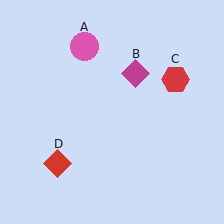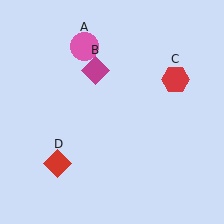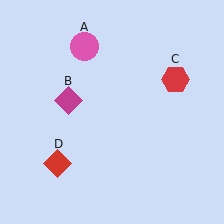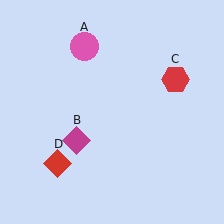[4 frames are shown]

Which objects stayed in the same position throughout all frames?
Pink circle (object A) and red hexagon (object C) and red diamond (object D) remained stationary.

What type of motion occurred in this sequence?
The magenta diamond (object B) rotated counterclockwise around the center of the scene.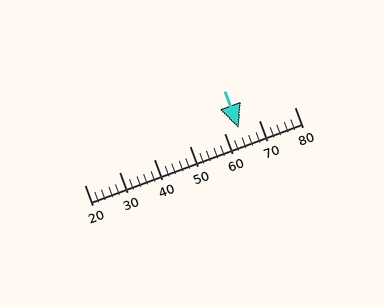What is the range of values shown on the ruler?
The ruler shows values from 20 to 80.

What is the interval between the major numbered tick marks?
The major tick marks are spaced 10 units apart.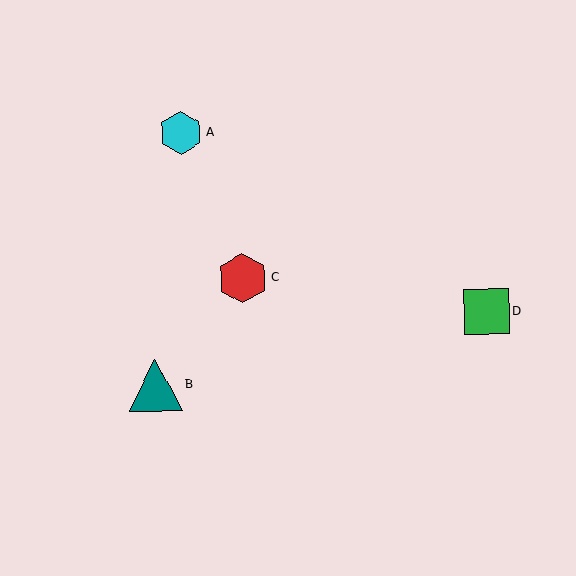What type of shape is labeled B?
Shape B is a teal triangle.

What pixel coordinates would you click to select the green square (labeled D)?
Click at (486, 311) to select the green square D.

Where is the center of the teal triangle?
The center of the teal triangle is at (156, 385).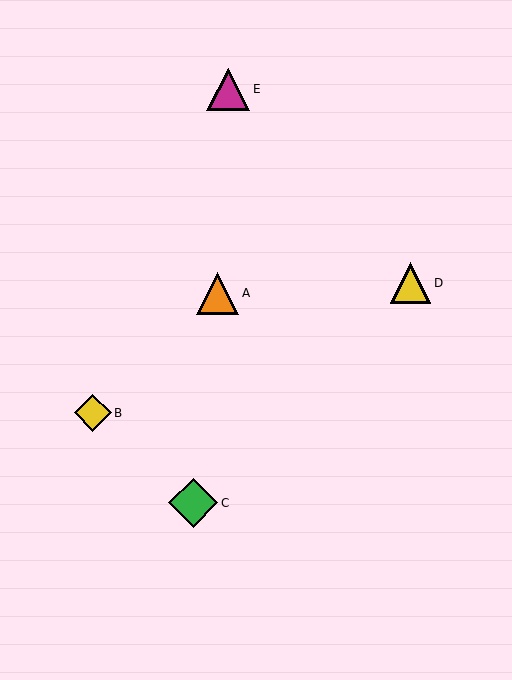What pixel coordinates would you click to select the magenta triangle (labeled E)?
Click at (228, 89) to select the magenta triangle E.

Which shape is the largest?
The green diamond (labeled C) is the largest.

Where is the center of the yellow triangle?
The center of the yellow triangle is at (411, 283).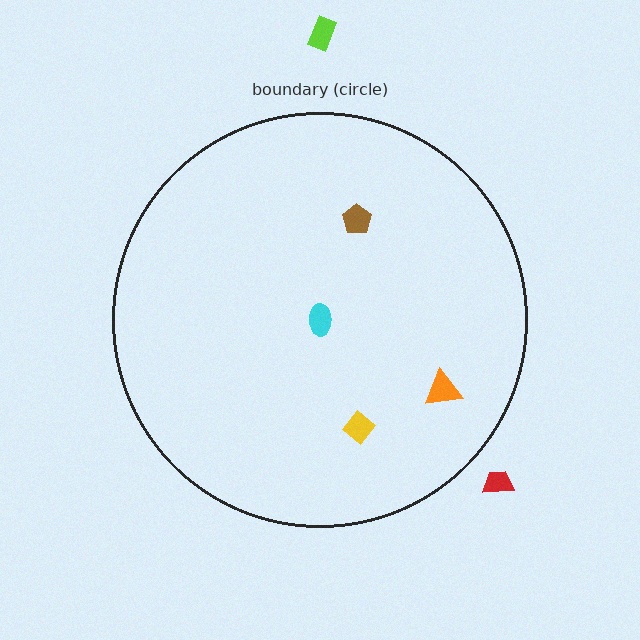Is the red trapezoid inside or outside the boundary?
Outside.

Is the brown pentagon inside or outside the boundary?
Inside.